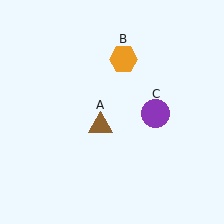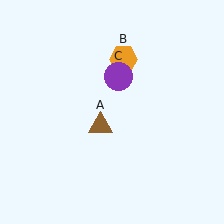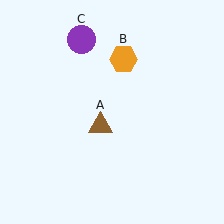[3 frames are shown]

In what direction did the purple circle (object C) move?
The purple circle (object C) moved up and to the left.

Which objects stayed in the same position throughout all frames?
Brown triangle (object A) and orange hexagon (object B) remained stationary.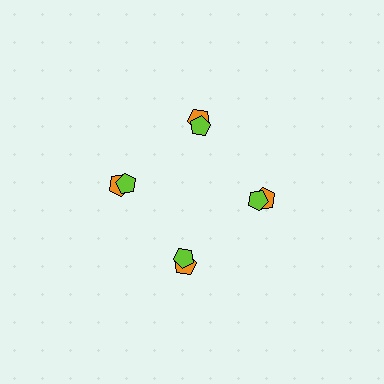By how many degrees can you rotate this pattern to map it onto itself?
The pattern maps onto itself every 90 degrees of rotation.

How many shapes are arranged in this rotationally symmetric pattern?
There are 8 shapes, arranged in 4 groups of 2.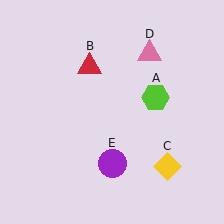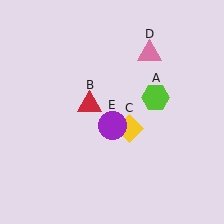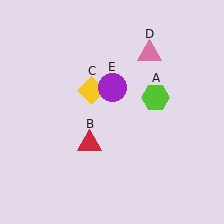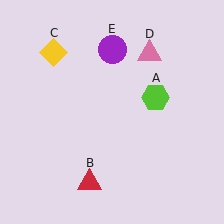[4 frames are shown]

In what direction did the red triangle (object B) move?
The red triangle (object B) moved down.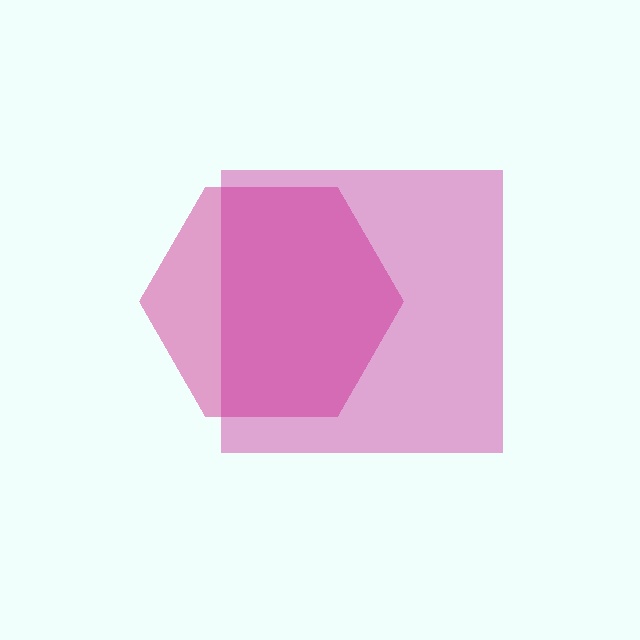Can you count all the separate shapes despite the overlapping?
Yes, there are 2 separate shapes.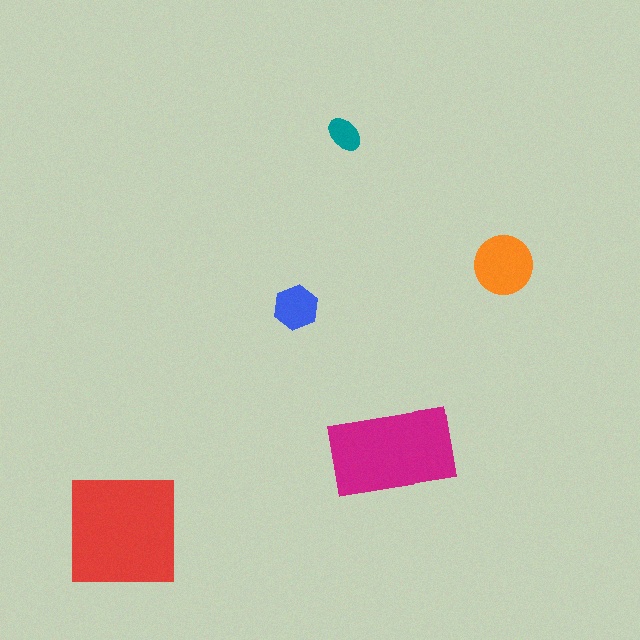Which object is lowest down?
The red square is bottommost.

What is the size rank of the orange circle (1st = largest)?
3rd.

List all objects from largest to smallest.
The red square, the magenta rectangle, the orange circle, the blue hexagon, the teal ellipse.